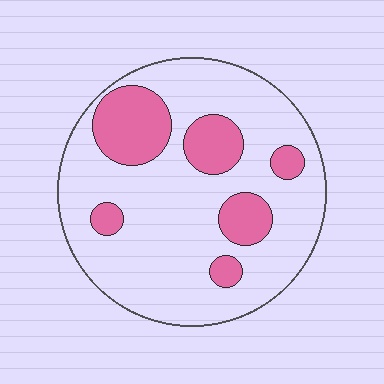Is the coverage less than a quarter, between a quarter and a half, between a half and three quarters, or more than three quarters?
Less than a quarter.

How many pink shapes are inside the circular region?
6.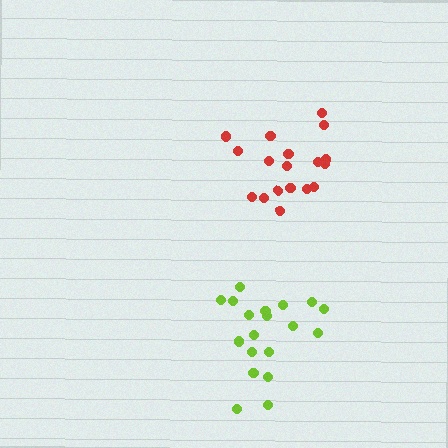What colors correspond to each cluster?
The clusters are colored: lime, red.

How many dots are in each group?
Group 1: 19 dots, Group 2: 19 dots (38 total).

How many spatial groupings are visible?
There are 2 spatial groupings.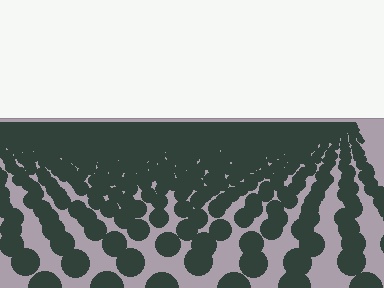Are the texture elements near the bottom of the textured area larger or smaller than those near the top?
Larger. Near the bottom, elements are closer to the viewer and appear at a bigger on-screen size.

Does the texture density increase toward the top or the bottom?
Density increases toward the top.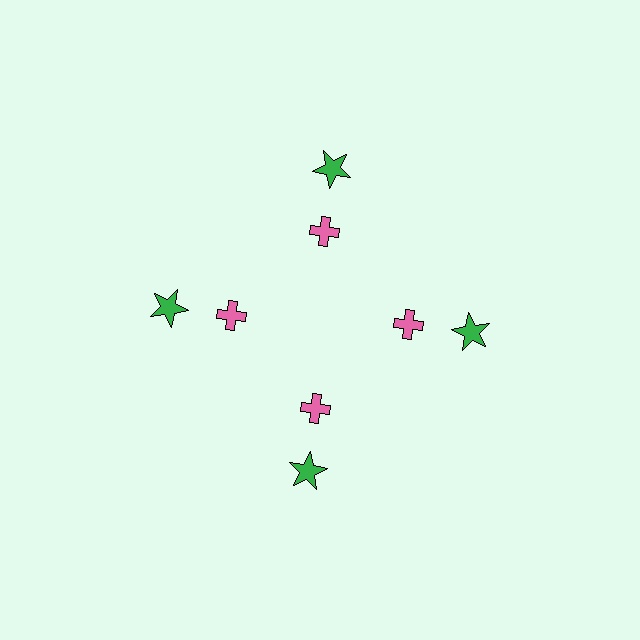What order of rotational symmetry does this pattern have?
This pattern has 4-fold rotational symmetry.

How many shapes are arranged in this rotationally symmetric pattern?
There are 8 shapes, arranged in 4 groups of 2.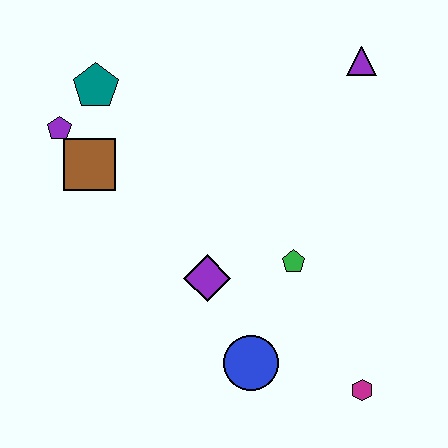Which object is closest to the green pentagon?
The purple diamond is closest to the green pentagon.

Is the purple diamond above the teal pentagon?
No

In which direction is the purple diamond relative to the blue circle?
The purple diamond is above the blue circle.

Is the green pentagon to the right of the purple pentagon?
Yes